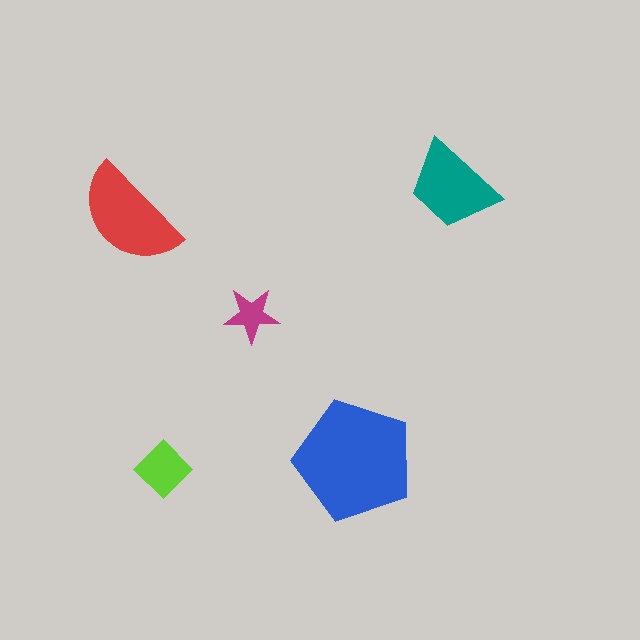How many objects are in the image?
There are 5 objects in the image.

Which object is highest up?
The teal trapezoid is topmost.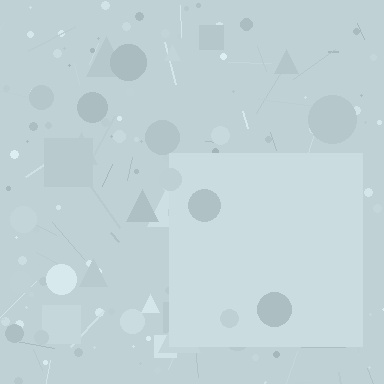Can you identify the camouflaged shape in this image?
The camouflaged shape is a square.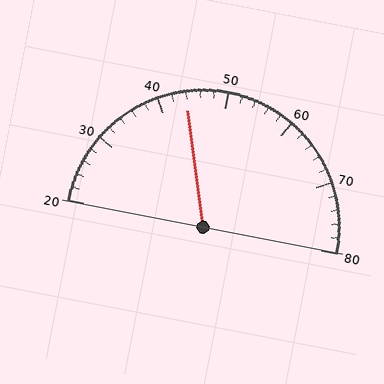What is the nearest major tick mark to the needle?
The nearest major tick mark is 40.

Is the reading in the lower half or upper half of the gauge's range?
The reading is in the lower half of the range (20 to 80).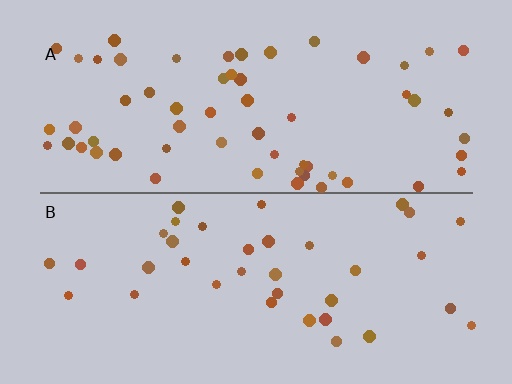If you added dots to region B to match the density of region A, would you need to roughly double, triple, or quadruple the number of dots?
Approximately double.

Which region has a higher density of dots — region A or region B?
A (the top).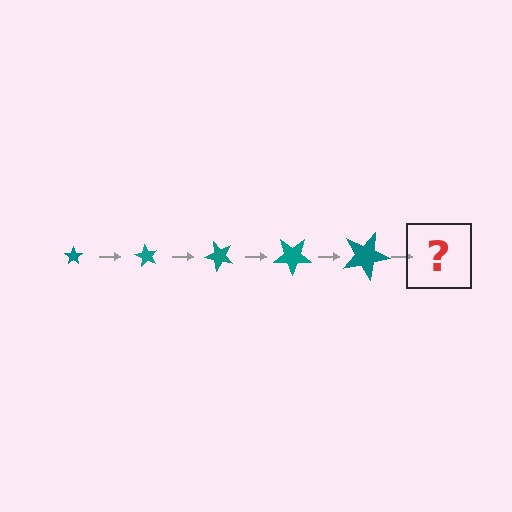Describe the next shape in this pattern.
It should be a star, larger than the previous one and rotated 300 degrees from the start.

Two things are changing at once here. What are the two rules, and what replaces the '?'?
The two rules are that the star grows larger each step and it rotates 60 degrees each step. The '?' should be a star, larger than the previous one and rotated 300 degrees from the start.